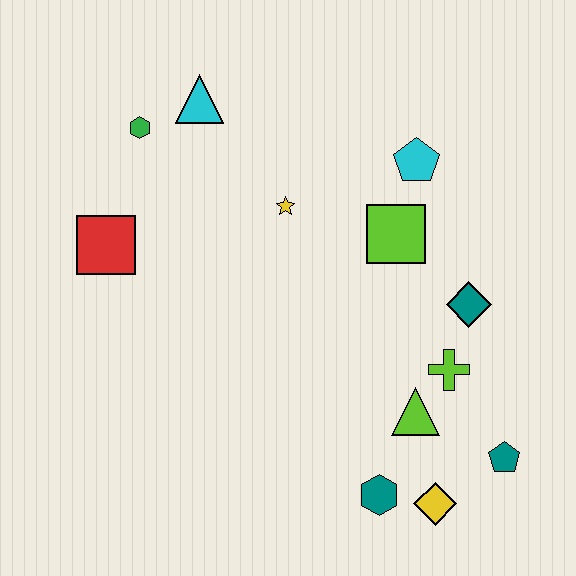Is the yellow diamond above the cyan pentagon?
No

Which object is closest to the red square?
The green hexagon is closest to the red square.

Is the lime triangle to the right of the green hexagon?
Yes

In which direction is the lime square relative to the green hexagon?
The lime square is to the right of the green hexagon.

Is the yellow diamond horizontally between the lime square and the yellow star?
No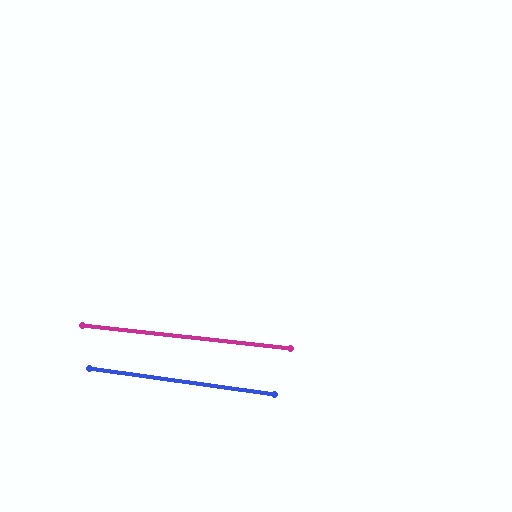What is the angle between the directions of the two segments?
Approximately 2 degrees.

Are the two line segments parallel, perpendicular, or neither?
Parallel — their directions differ by only 1.8°.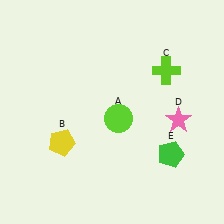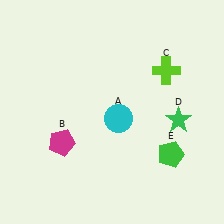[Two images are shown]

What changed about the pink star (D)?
In Image 1, D is pink. In Image 2, it changed to green.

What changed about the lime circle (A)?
In Image 1, A is lime. In Image 2, it changed to cyan.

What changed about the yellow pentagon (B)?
In Image 1, B is yellow. In Image 2, it changed to magenta.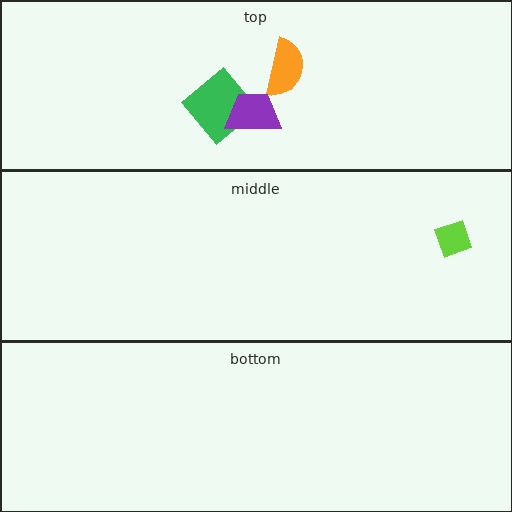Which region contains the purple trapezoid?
The top region.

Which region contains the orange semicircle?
The top region.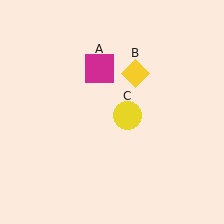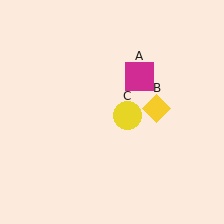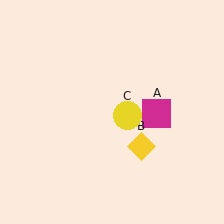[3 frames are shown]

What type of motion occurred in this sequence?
The magenta square (object A), yellow diamond (object B) rotated clockwise around the center of the scene.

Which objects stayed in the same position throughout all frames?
Yellow circle (object C) remained stationary.